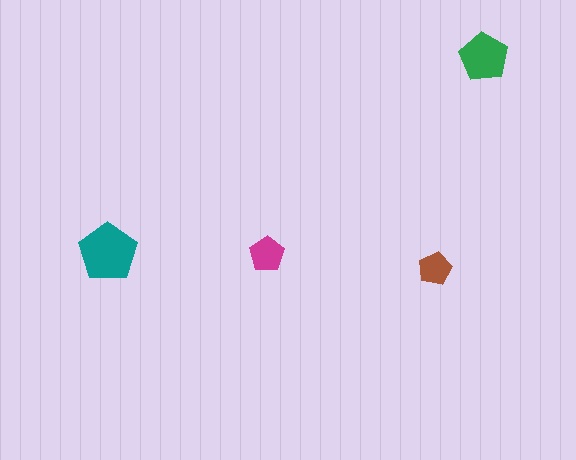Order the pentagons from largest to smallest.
the teal one, the green one, the magenta one, the brown one.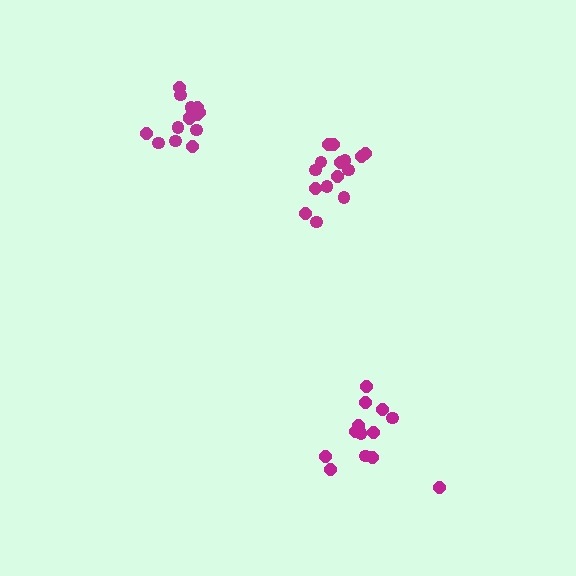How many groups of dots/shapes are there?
There are 3 groups.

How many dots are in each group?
Group 1: 14 dots, Group 2: 14 dots, Group 3: 15 dots (43 total).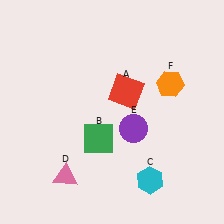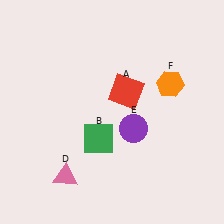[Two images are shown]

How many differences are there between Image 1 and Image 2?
There is 1 difference between the two images.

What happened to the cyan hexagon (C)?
The cyan hexagon (C) was removed in Image 2. It was in the bottom-right area of Image 1.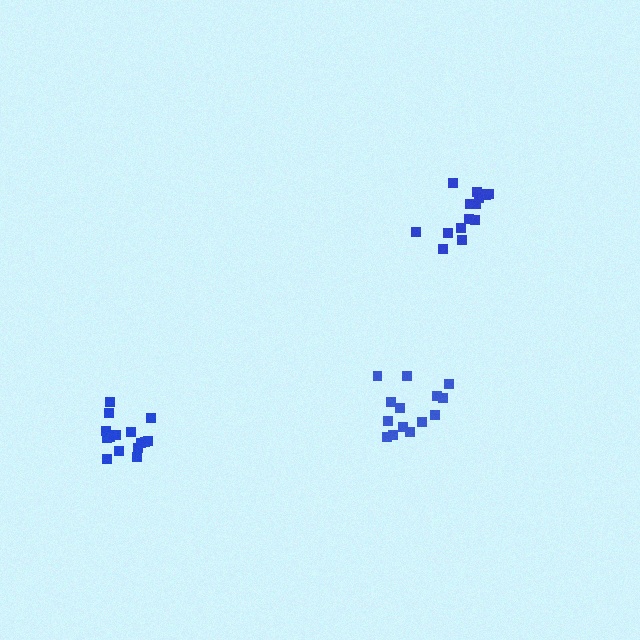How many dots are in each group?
Group 1: 14 dots, Group 2: 15 dots, Group 3: 15 dots (44 total).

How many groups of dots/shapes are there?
There are 3 groups.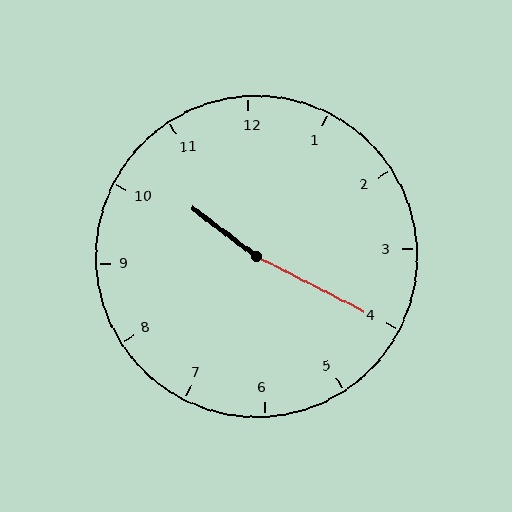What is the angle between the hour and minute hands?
Approximately 170 degrees.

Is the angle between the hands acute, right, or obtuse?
It is obtuse.